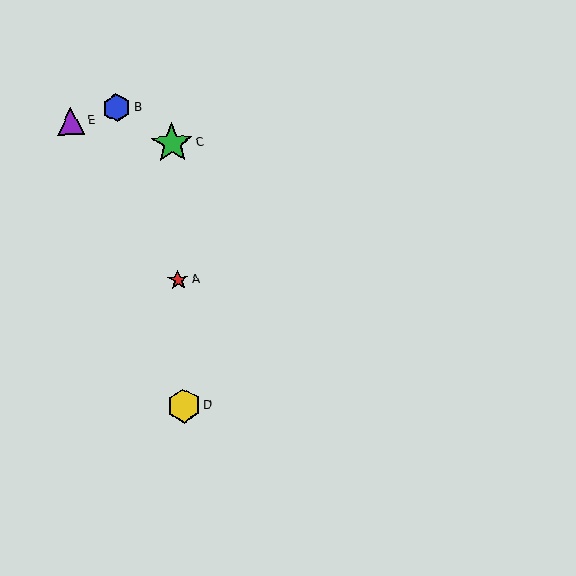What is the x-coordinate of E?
Object E is at x≈71.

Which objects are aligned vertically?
Objects A, C, D are aligned vertically.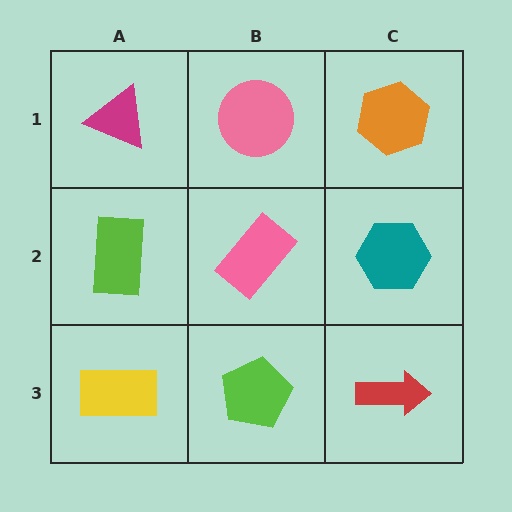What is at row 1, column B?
A pink circle.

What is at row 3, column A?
A yellow rectangle.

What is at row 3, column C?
A red arrow.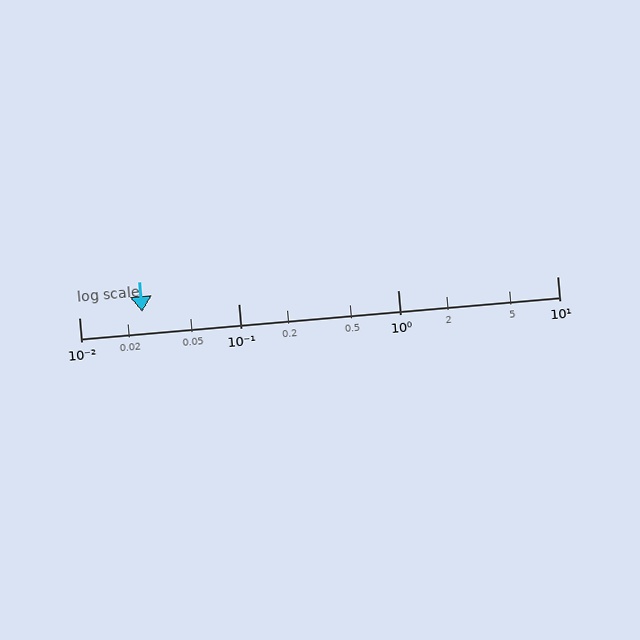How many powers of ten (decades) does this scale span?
The scale spans 3 decades, from 0.01 to 10.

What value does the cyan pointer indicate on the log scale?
The pointer indicates approximately 0.025.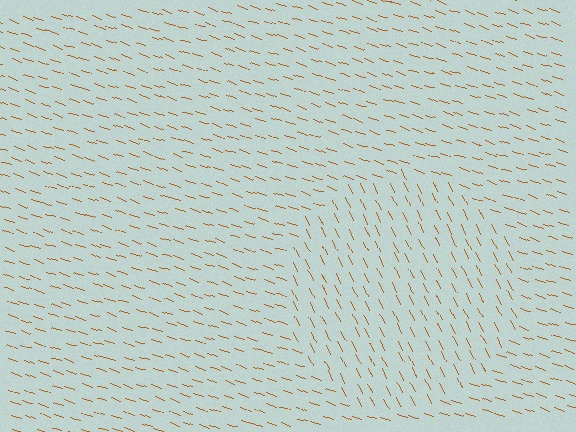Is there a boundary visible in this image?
Yes, there is a texture boundary formed by a change in line orientation.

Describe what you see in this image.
The image is filled with small brown line segments. A circle region in the image has lines oriented differently from the surrounding lines, creating a visible texture boundary.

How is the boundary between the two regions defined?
The boundary is defined purely by a change in line orientation (approximately 45 degrees difference). All lines are the same color and thickness.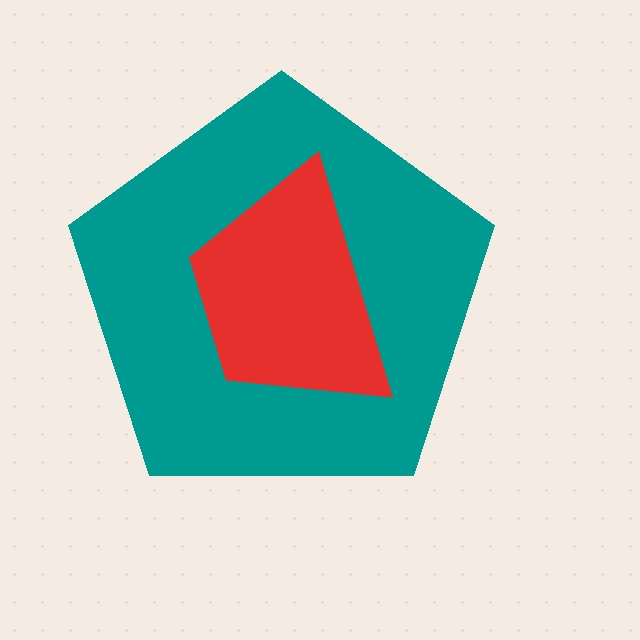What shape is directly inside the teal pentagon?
The red trapezoid.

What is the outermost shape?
The teal pentagon.